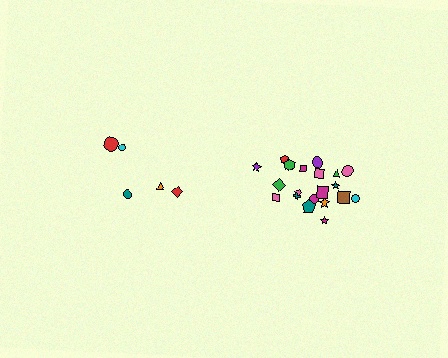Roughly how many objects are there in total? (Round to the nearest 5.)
Roughly 25 objects in total.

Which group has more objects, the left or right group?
The right group.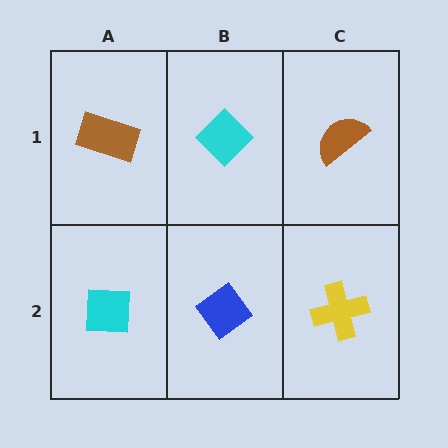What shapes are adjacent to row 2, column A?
A brown rectangle (row 1, column A), a blue diamond (row 2, column B).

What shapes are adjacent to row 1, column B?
A blue diamond (row 2, column B), a brown rectangle (row 1, column A), a brown semicircle (row 1, column C).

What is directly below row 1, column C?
A yellow cross.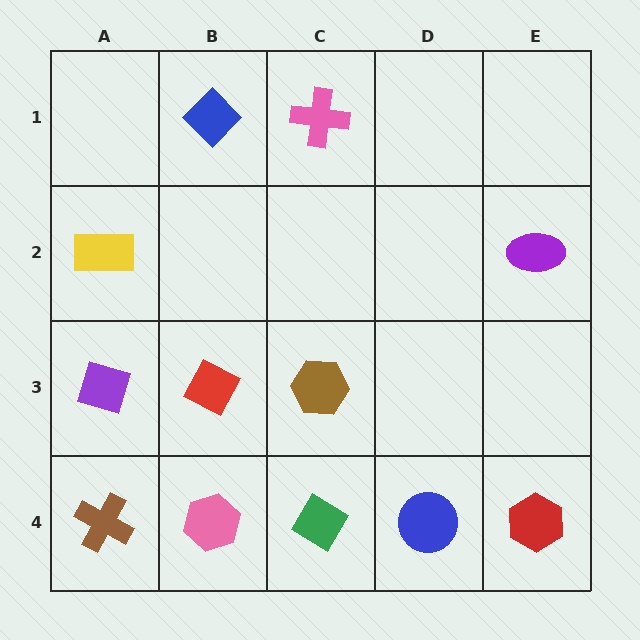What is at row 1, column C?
A pink cross.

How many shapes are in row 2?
2 shapes.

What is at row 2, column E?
A purple ellipse.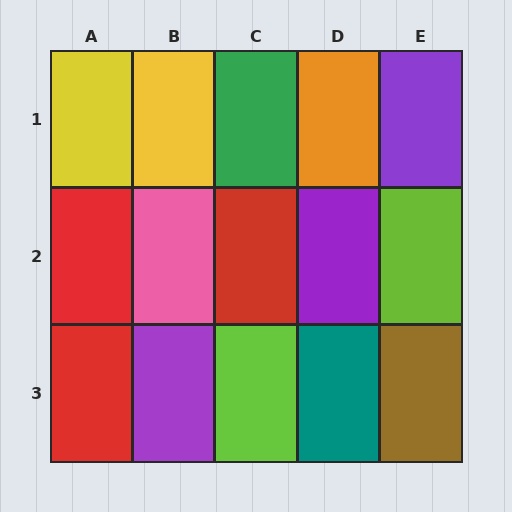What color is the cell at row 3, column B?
Purple.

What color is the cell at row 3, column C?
Lime.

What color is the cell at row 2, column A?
Red.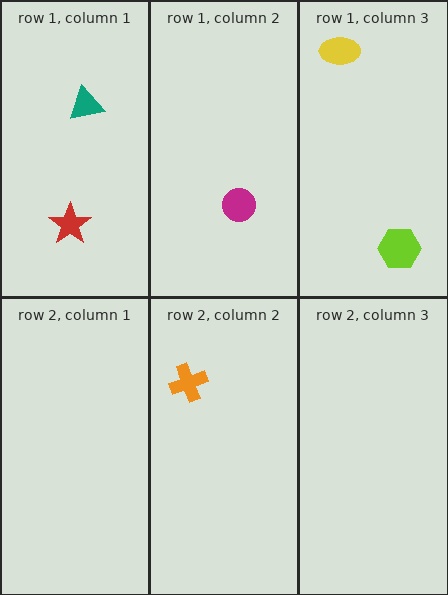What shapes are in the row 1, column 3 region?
The yellow ellipse, the lime hexagon.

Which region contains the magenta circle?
The row 1, column 2 region.